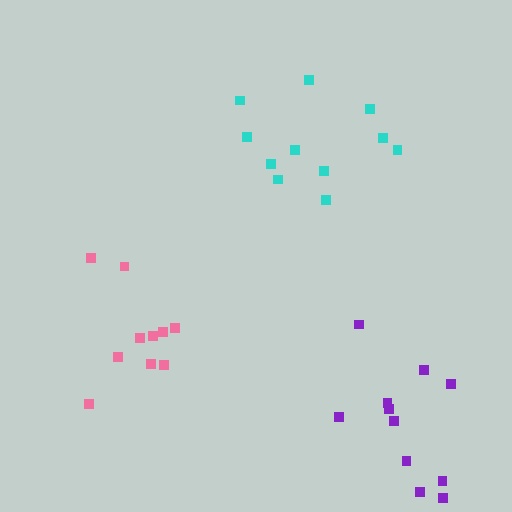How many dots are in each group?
Group 1: 11 dots, Group 2: 11 dots, Group 3: 10 dots (32 total).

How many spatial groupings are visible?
There are 3 spatial groupings.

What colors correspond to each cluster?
The clusters are colored: cyan, purple, pink.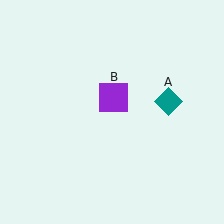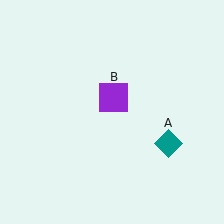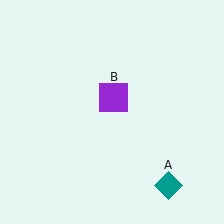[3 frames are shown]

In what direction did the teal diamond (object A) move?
The teal diamond (object A) moved down.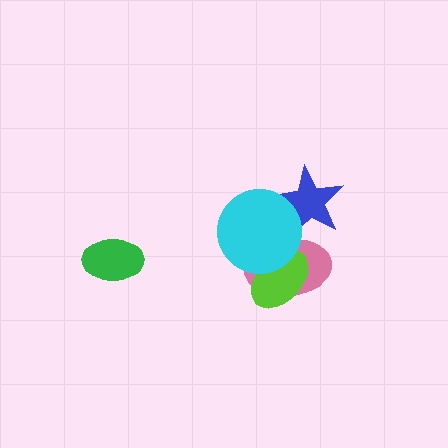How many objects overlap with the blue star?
2 objects overlap with the blue star.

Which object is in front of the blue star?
The cyan circle is in front of the blue star.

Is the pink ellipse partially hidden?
Yes, it is partially covered by another shape.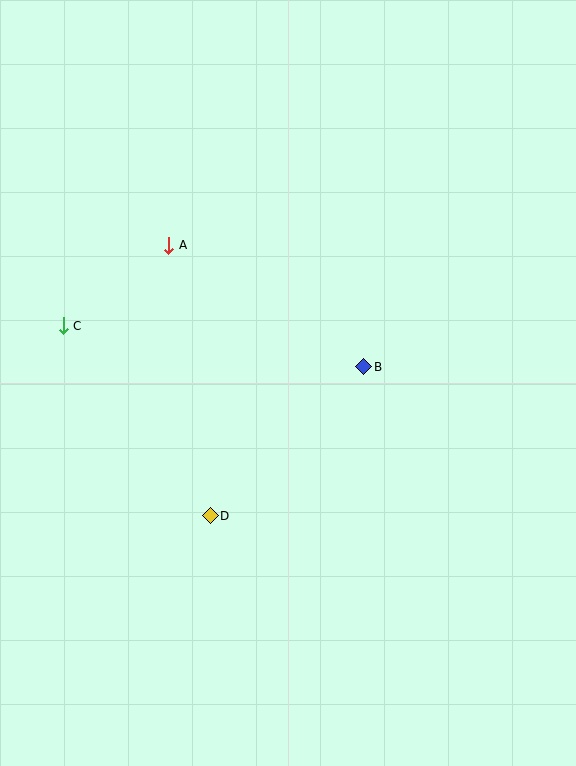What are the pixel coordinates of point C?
Point C is at (63, 326).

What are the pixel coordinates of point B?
Point B is at (364, 367).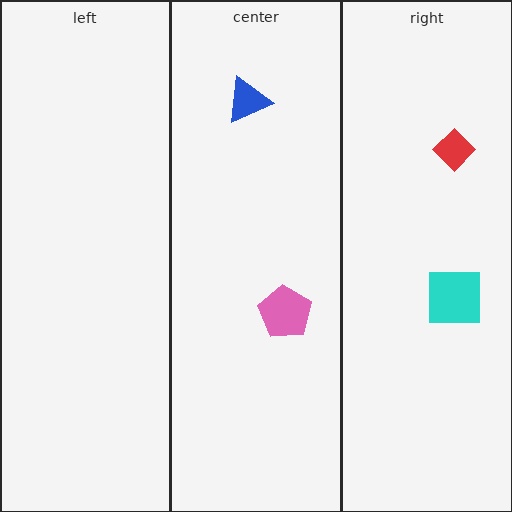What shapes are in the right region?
The red diamond, the cyan square.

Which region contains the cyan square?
The right region.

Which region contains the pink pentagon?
The center region.